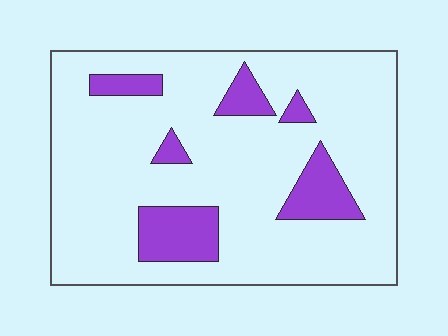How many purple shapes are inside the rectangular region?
6.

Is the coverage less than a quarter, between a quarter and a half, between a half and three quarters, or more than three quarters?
Less than a quarter.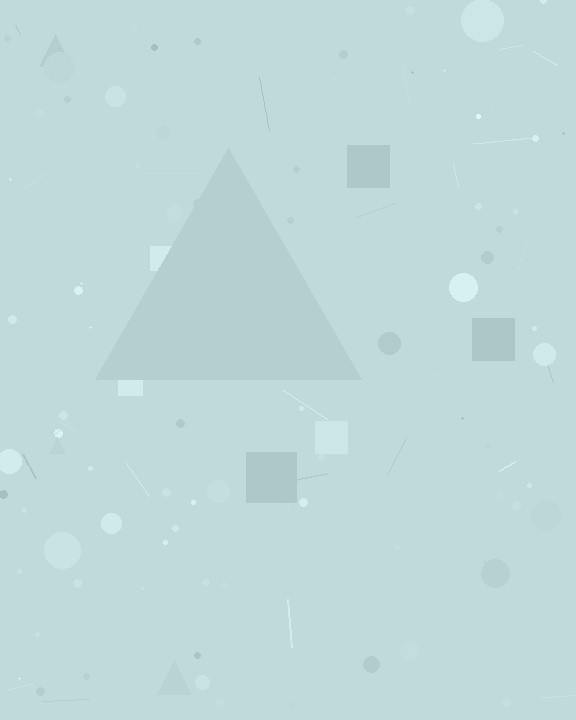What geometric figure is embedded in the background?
A triangle is embedded in the background.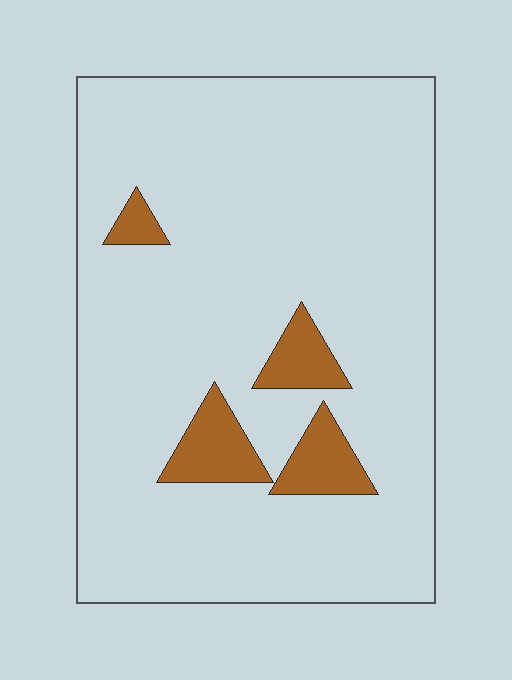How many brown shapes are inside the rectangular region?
4.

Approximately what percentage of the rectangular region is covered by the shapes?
Approximately 10%.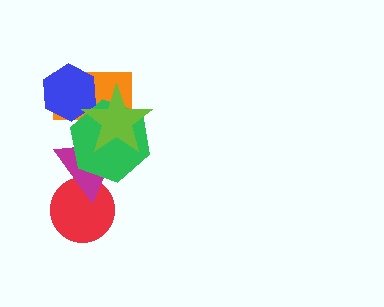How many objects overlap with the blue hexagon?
3 objects overlap with the blue hexagon.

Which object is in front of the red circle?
The magenta triangle is in front of the red circle.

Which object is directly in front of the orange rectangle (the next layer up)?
The magenta triangle is directly in front of the orange rectangle.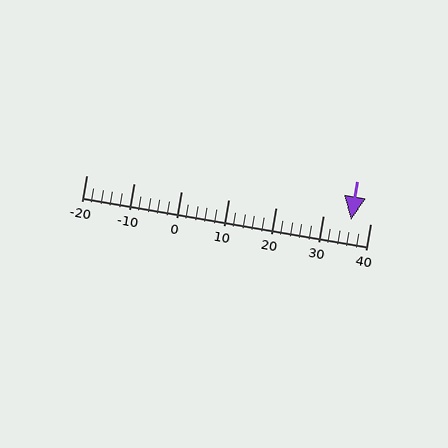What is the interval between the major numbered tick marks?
The major tick marks are spaced 10 units apart.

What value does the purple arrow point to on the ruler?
The purple arrow points to approximately 36.